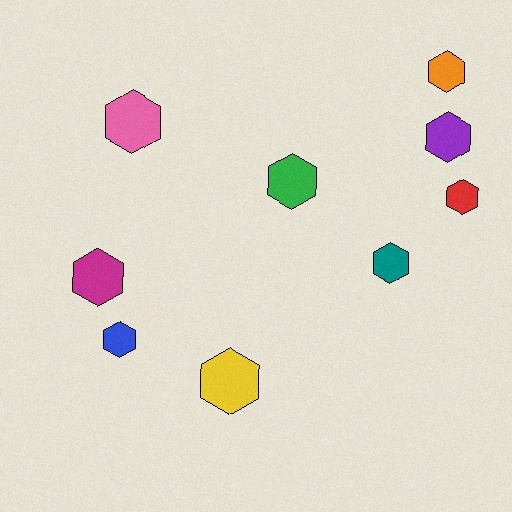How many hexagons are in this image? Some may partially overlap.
There are 9 hexagons.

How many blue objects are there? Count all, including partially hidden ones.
There is 1 blue object.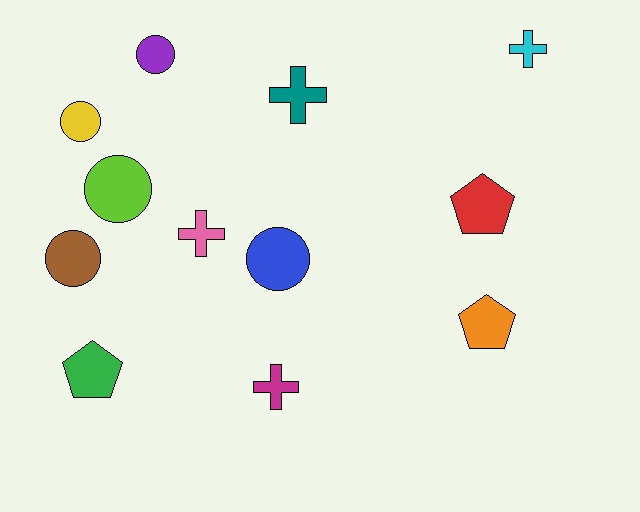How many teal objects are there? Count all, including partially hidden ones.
There is 1 teal object.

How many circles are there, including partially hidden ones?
There are 5 circles.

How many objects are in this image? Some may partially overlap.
There are 12 objects.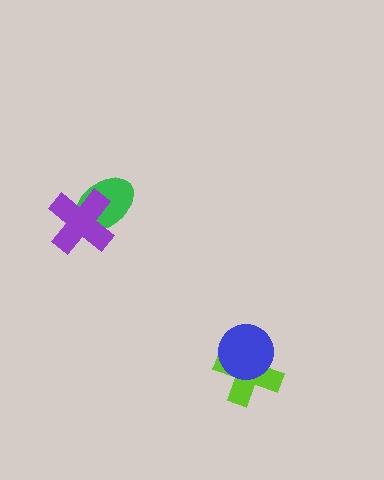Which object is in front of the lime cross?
The blue circle is in front of the lime cross.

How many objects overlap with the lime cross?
1 object overlaps with the lime cross.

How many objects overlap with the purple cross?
1 object overlaps with the purple cross.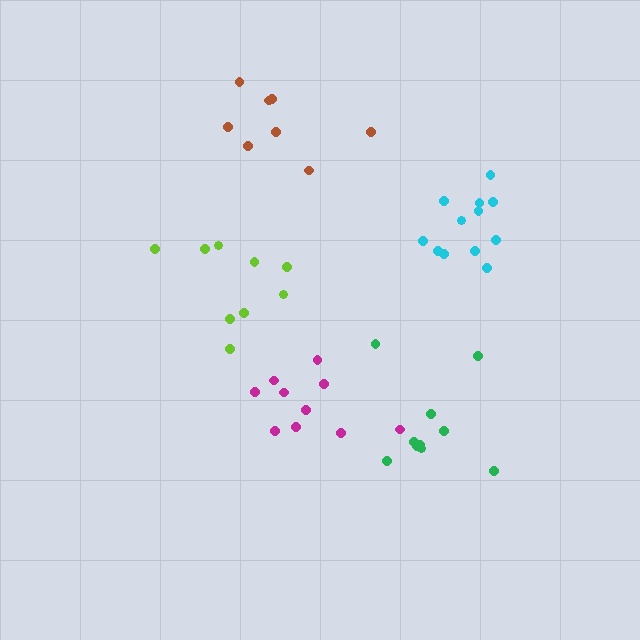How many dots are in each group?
Group 1: 12 dots, Group 2: 10 dots, Group 3: 10 dots, Group 4: 8 dots, Group 5: 9 dots (49 total).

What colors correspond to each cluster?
The clusters are colored: cyan, green, magenta, brown, lime.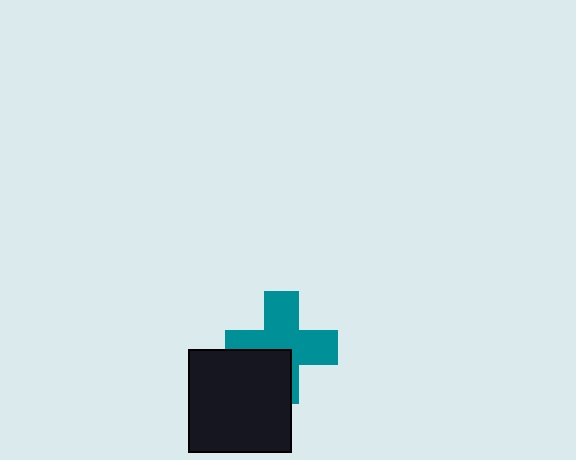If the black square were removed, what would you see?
You would see the complete teal cross.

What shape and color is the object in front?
The object in front is a black square.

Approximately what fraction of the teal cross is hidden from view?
Roughly 31% of the teal cross is hidden behind the black square.